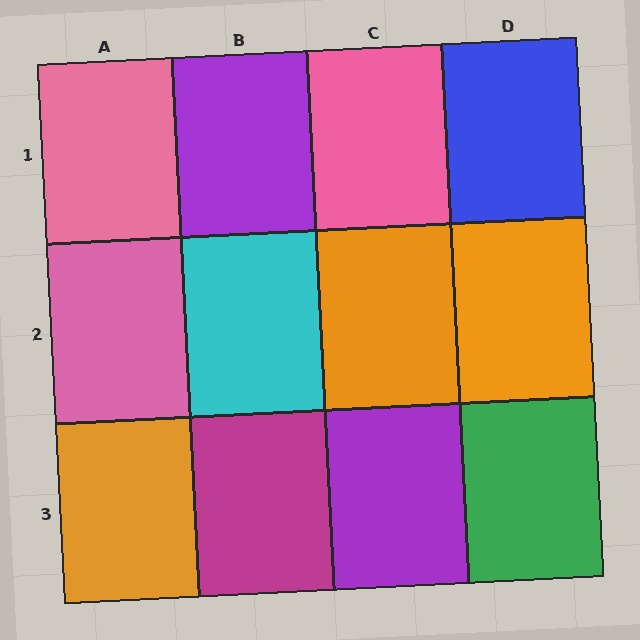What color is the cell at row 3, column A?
Orange.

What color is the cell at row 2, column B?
Cyan.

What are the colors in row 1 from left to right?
Pink, purple, pink, blue.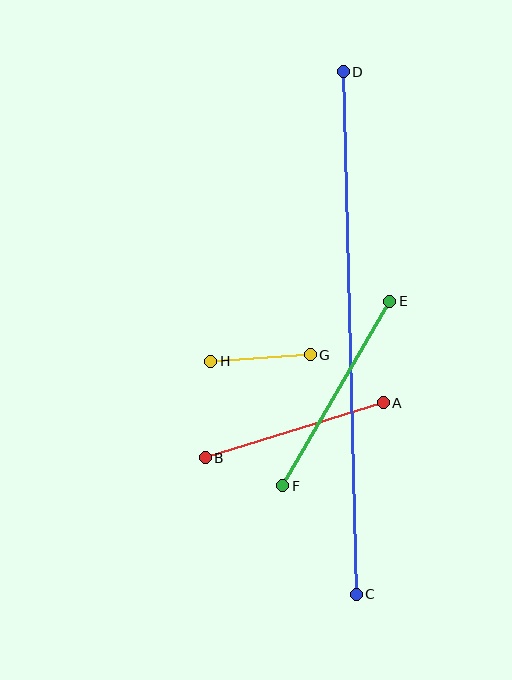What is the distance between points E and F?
The distance is approximately 213 pixels.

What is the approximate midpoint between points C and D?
The midpoint is at approximately (350, 333) pixels.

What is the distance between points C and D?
The distance is approximately 523 pixels.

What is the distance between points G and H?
The distance is approximately 99 pixels.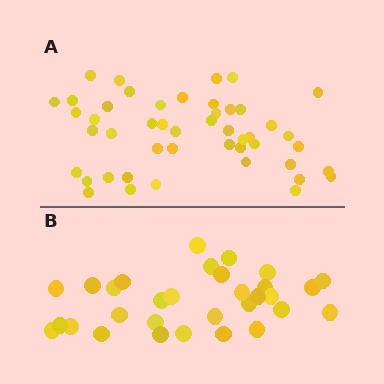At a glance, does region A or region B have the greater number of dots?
Region A (the top region) has more dots.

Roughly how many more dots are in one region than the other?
Region A has approximately 15 more dots than region B.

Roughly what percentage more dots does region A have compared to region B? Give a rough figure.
About 50% more.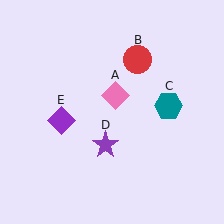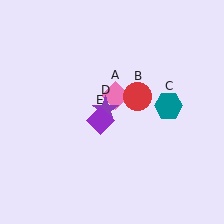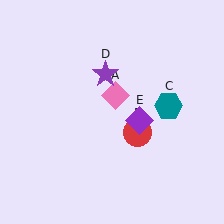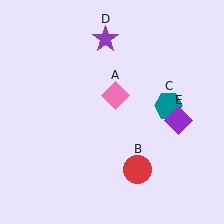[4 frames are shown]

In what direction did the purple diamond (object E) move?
The purple diamond (object E) moved right.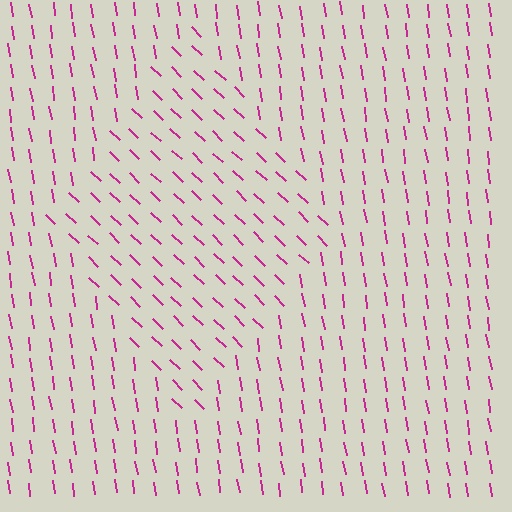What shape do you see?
I see a diamond.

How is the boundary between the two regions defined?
The boundary is defined purely by a change in line orientation (approximately 38 degrees difference). All lines are the same color and thickness.